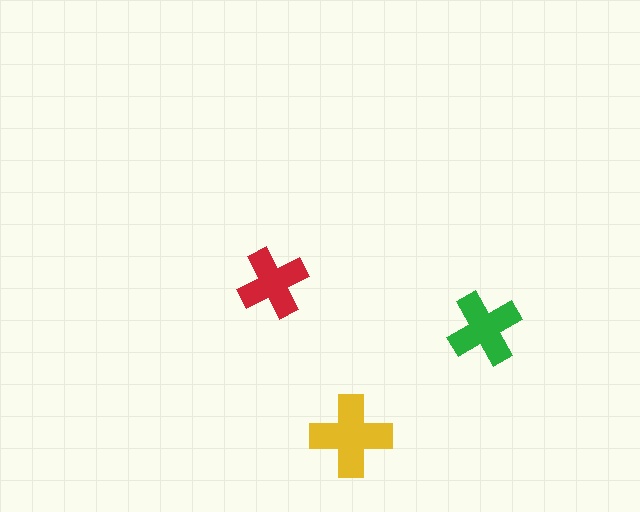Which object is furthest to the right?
The green cross is rightmost.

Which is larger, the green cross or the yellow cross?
The yellow one.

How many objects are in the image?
There are 3 objects in the image.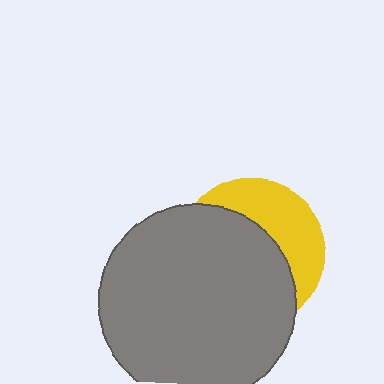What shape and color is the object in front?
The object in front is a gray circle.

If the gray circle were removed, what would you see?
You would see the complete yellow circle.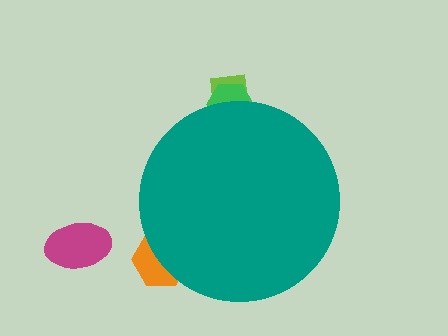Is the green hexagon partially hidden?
Yes, the green hexagon is partially hidden behind the teal circle.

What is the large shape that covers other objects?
A teal circle.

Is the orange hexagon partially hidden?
Yes, the orange hexagon is partially hidden behind the teal circle.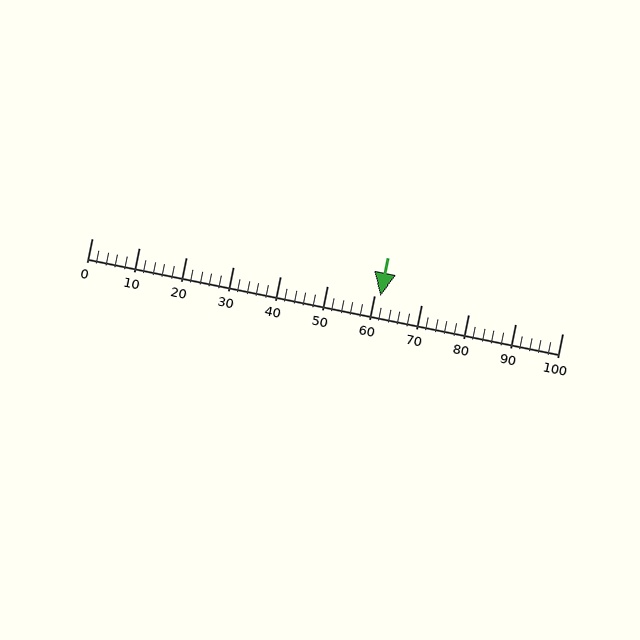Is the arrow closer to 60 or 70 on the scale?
The arrow is closer to 60.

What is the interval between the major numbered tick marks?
The major tick marks are spaced 10 units apart.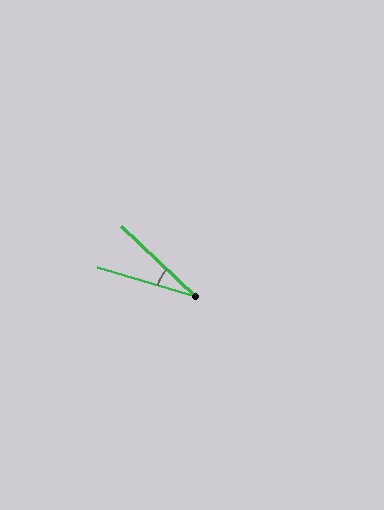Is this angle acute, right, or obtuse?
It is acute.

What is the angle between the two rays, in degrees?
Approximately 27 degrees.